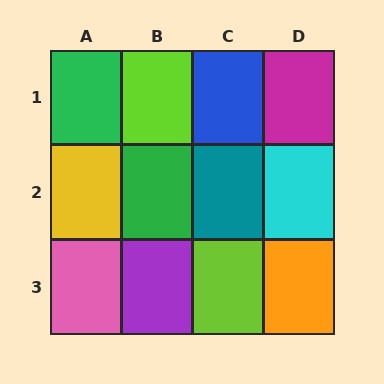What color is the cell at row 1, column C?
Blue.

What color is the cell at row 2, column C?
Teal.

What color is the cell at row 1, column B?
Lime.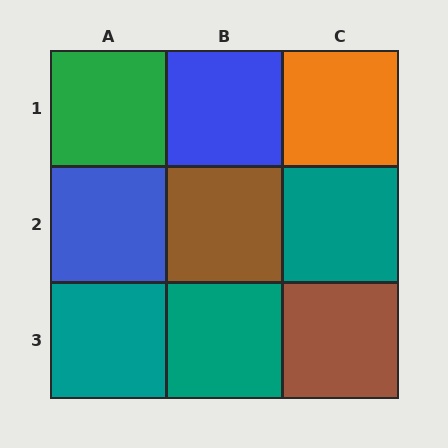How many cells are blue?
2 cells are blue.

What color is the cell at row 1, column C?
Orange.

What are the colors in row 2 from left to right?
Blue, brown, teal.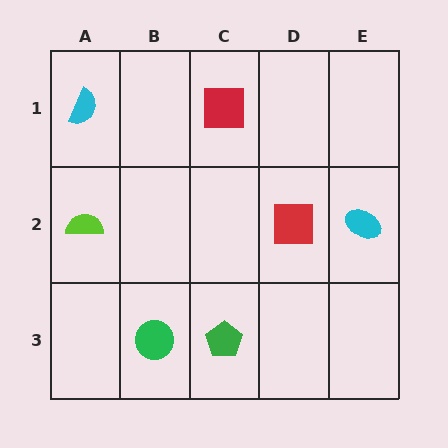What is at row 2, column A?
A lime semicircle.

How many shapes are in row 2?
3 shapes.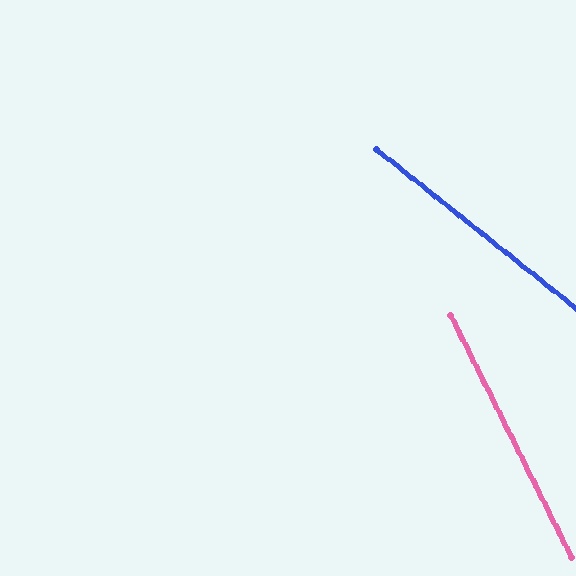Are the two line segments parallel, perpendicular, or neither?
Neither parallel nor perpendicular — they differ by about 25°.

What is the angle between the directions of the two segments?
Approximately 25 degrees.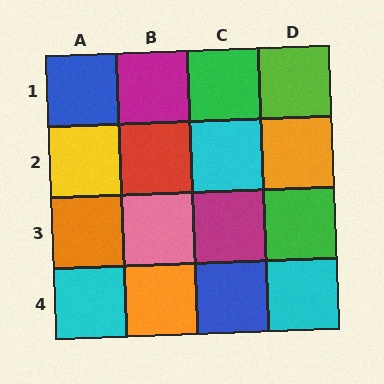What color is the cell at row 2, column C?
Cyan.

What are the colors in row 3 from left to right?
Orange, pink, magenta, green.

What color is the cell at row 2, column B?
Red.